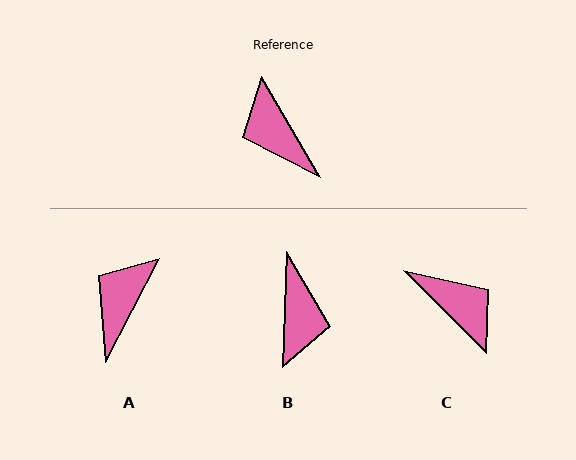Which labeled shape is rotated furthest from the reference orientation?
C, about 165 degrees away.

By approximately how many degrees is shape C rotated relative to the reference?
Approximately 165 degrees clockwise.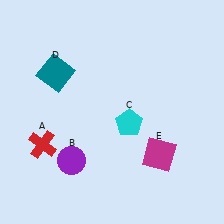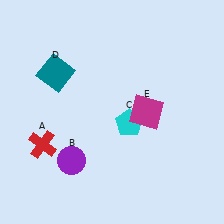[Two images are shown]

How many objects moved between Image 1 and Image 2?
1 object moved between the two images.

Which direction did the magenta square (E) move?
The magenta square (E) moved up.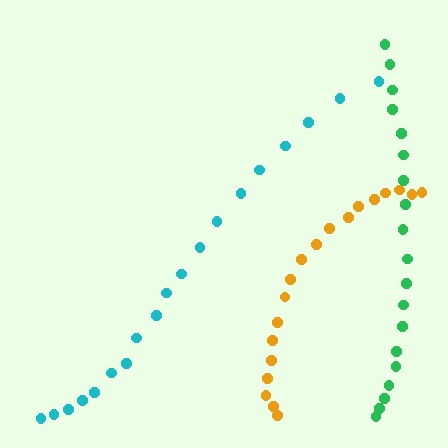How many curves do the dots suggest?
There are 3 distinct paths.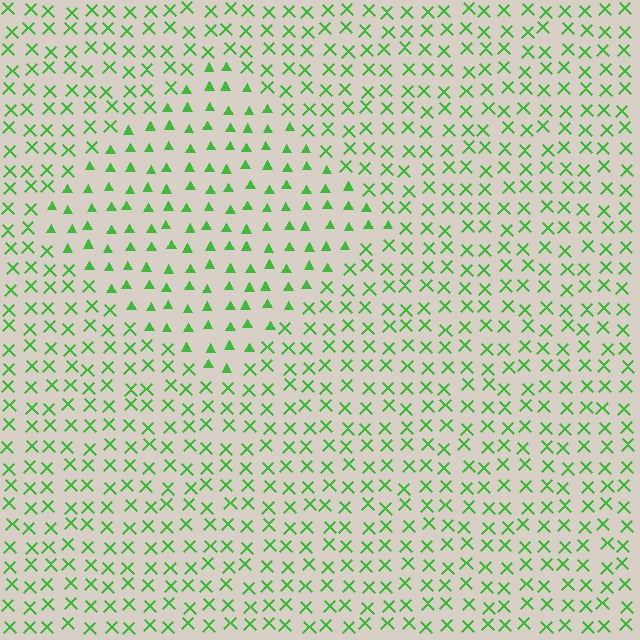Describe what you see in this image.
The image is filled with small green elements arranged in a uniform grid. A diamond-shaped region contains triangles, while the surrounding area contains X marks. The boundary is defined purely by the change in element shape.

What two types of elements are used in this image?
The image uses triangles inside the diamond region and X marks outside it.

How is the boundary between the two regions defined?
The boundary is defined by a change in element shape: triangles inside vs. X marks outside. All elements share the same color and spacing.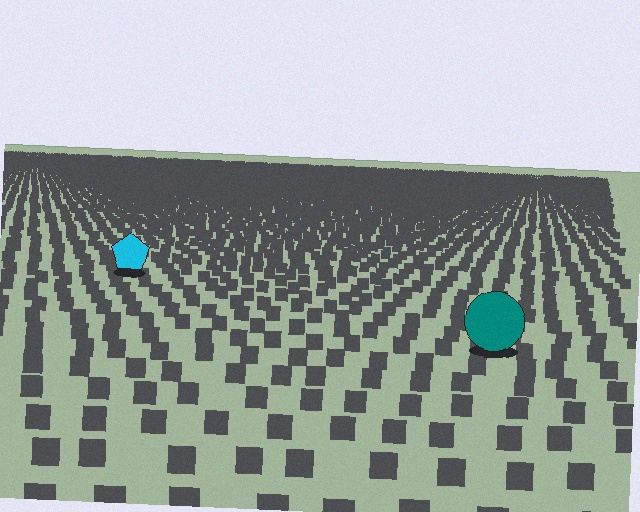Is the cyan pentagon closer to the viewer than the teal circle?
No. The teal circle is closer — you can tell from the texture gradient: the ground texture is coarser near it.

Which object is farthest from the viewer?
The cyan pentagon is farthest from the viewer. It appears smaller and the ground texture around it is denser.